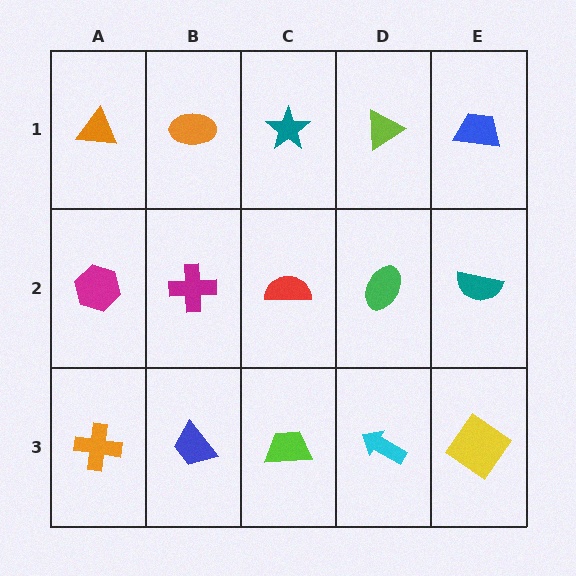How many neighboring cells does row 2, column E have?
3.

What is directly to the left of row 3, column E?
A cyan arrow.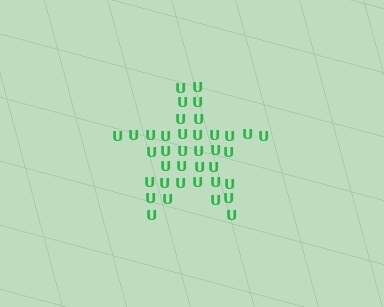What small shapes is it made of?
It is made of small letter U's.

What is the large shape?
The large shape is a star.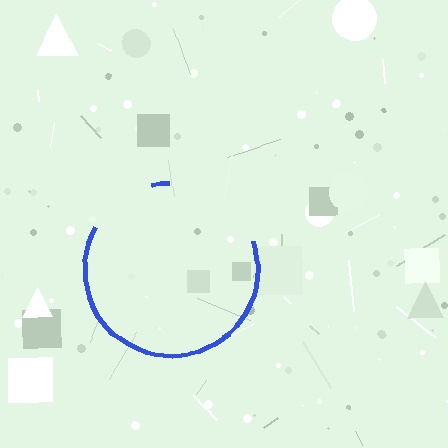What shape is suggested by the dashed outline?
The dashed outline suggests a circle.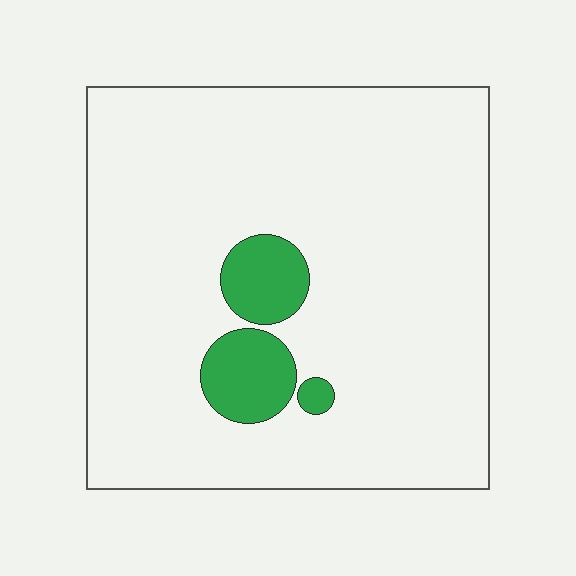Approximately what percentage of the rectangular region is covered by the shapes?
Approximately 10%.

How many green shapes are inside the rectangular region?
3.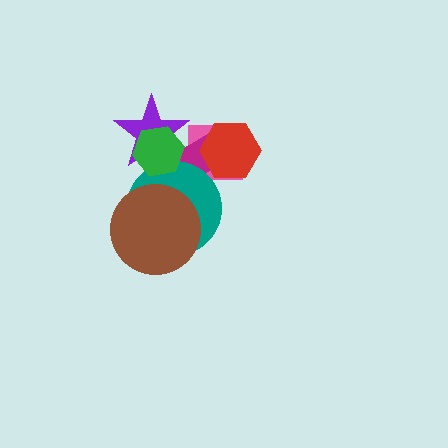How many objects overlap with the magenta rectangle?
5 objects overlap with the magenta rectangle.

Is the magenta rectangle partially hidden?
Yes, it is partially covered by another shape.